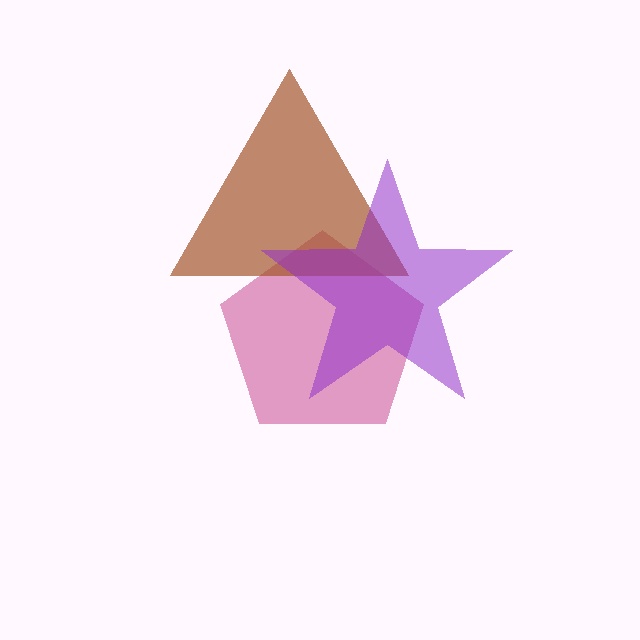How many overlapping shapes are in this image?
There are 3 overlapping shapes in the image.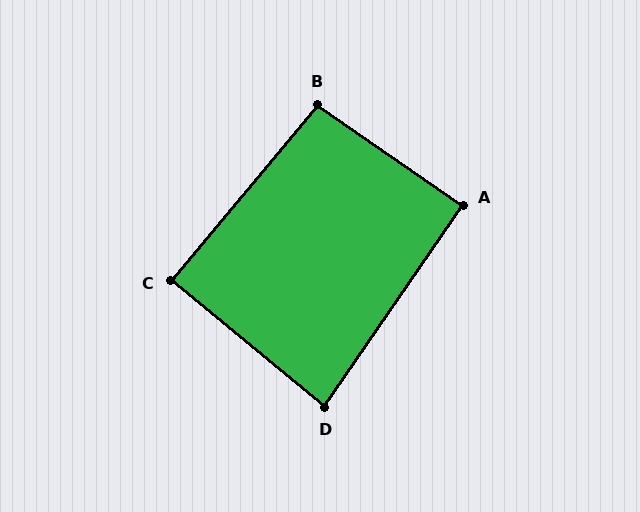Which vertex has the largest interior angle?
B, at approximately 95 degrees.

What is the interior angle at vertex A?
Approximately 90 degrees (approximately right).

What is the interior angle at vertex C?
Approximately 90 degrees (approximately right).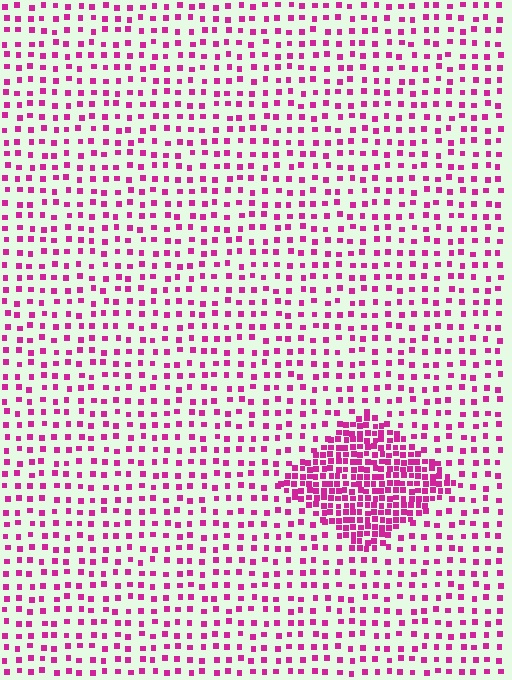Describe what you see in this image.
The image contains small magenta elements arranged at two different densities. A diamond-shaped region is visible where the elements are more densely packed than the surrounding area.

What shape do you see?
I see a diamond.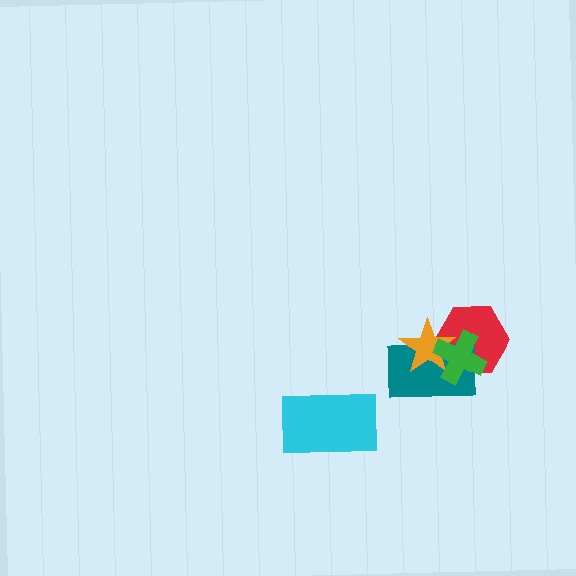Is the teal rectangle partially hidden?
Yes, it is partially covered by another shape.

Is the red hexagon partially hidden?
Yes, it is partially covered by another shape.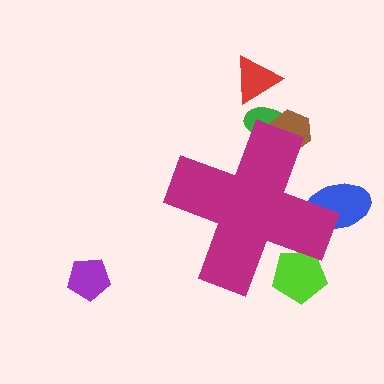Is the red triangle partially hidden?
No, the red triangle is fully visible.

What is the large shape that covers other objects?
A magenta cross.